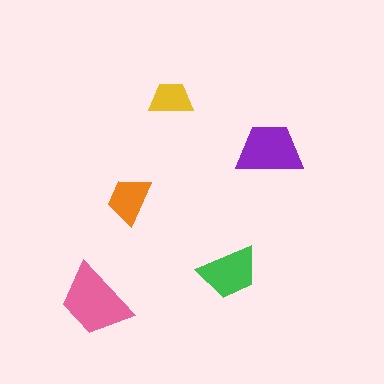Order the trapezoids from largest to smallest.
the pink one, the purple one, the green one, the orange one, the yellow one.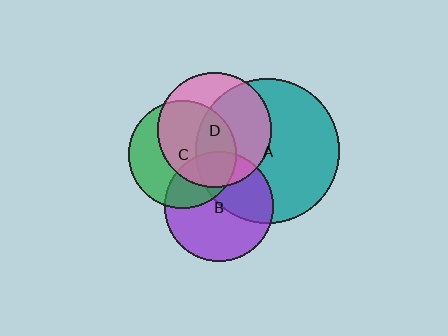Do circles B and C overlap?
Yes.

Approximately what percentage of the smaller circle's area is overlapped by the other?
Approximately 30%.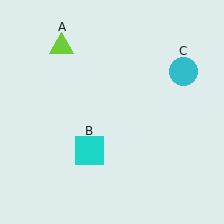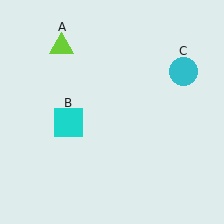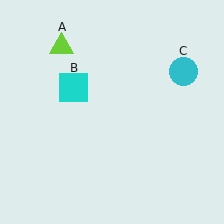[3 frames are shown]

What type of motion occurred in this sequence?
The cyan square (object B) rotated clockwise around the center of the scene.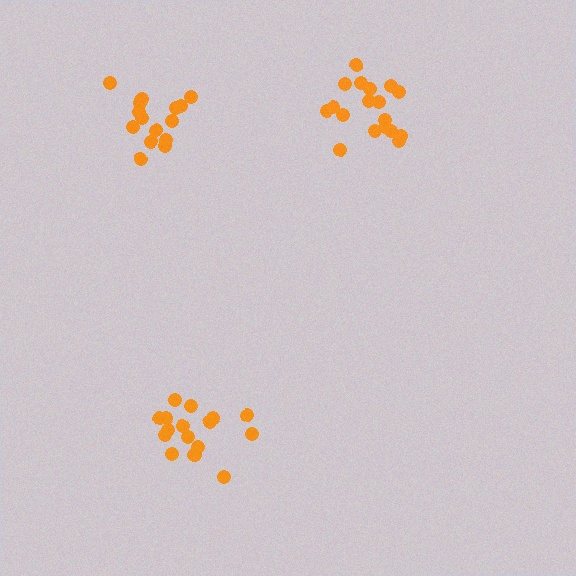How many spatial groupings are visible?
There are 3 spatial groupings.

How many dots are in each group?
Group 1: 18 dots, Group 2: 16 dots, Group 3: 16 dots (50 total).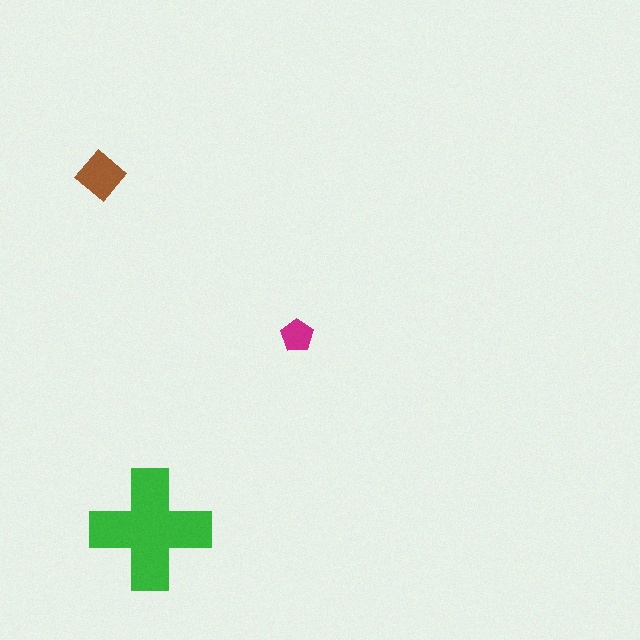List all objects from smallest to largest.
The magenta pentagon, the brown diamond, the green cross.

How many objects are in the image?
There are 3 objects in the image.